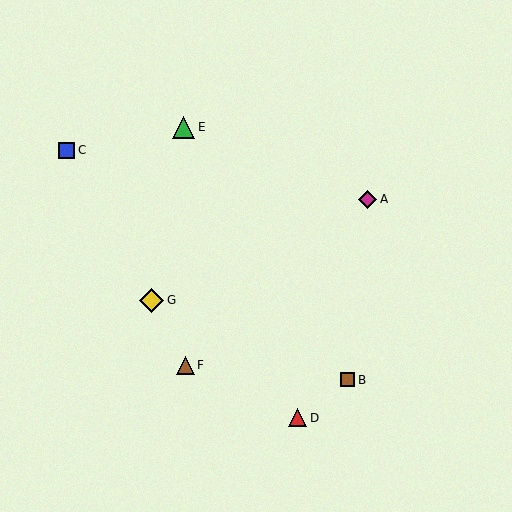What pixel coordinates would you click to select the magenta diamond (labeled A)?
Click at (368, 199) to select the magenta diamond A.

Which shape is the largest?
The yellow diamond (labeled G) is the largest.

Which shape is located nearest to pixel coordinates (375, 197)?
The magenta diamond (labeled A) at (368, 199) is nearest to that location.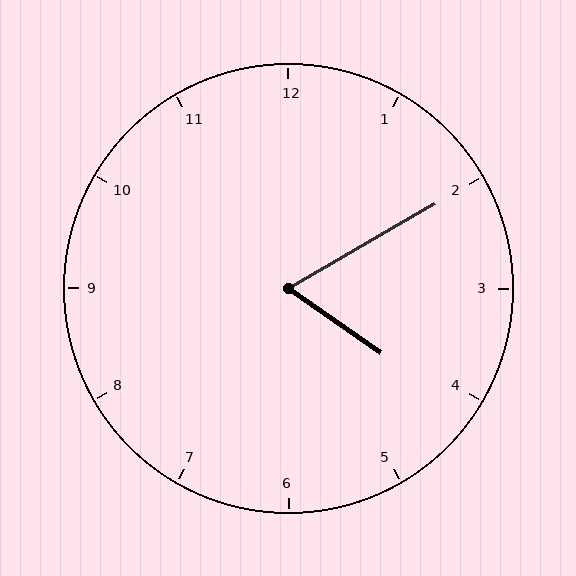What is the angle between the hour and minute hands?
Approximately 65 degrees.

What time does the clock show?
4:10.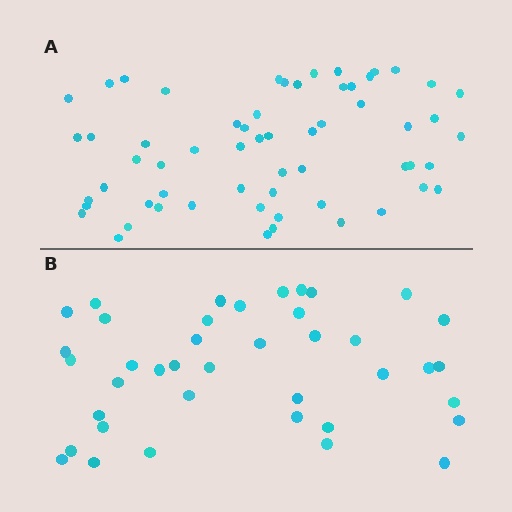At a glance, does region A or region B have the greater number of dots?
Region A (the top region) has more dots.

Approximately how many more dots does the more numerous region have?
Region A has approximately 20 more dots than region B.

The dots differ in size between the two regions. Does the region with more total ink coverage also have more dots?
No. Region B has more total ink coverage because its dots are larger, but region A actually contains more individual dots. Total area can be misleading — the number of items is what matters here.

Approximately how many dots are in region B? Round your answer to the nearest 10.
About 40 dots.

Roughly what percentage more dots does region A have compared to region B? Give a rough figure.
About 50% more.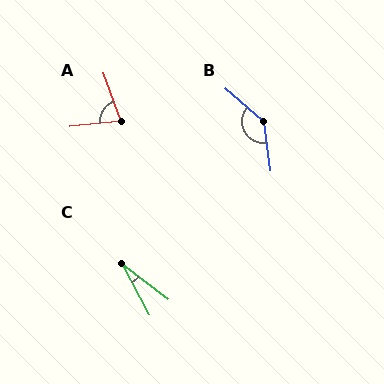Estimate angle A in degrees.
Approximately 76 degrees.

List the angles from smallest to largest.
C (24°), A (76°), B (138°).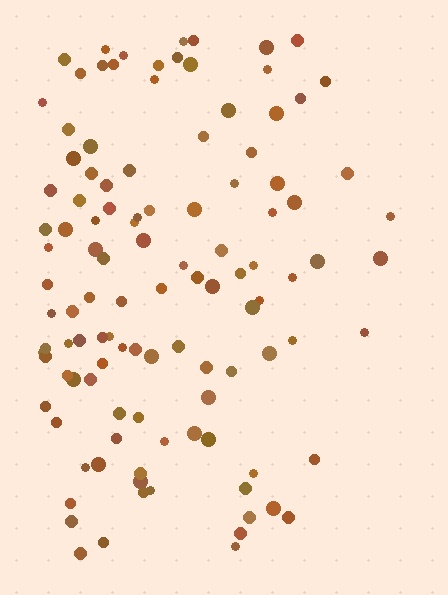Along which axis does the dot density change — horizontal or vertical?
Horizontal.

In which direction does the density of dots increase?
From right to left, with the left side densest.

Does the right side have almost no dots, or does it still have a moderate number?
Still a moderate number, just noticeably fewer than the left.